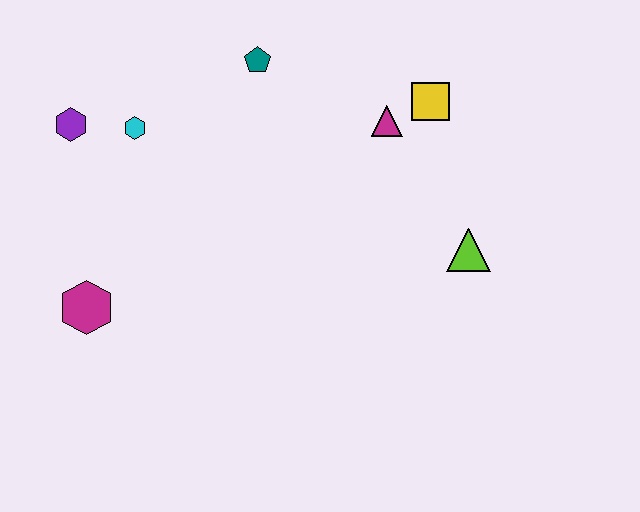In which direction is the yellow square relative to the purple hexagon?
The yellow square is to the right of the purple hexagon.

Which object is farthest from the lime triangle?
The purple hexagon is farthest from the lime triangle.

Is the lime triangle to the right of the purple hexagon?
Yes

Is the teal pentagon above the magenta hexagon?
Yes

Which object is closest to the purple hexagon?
The cyan hexagon is closest to the purple hexagon.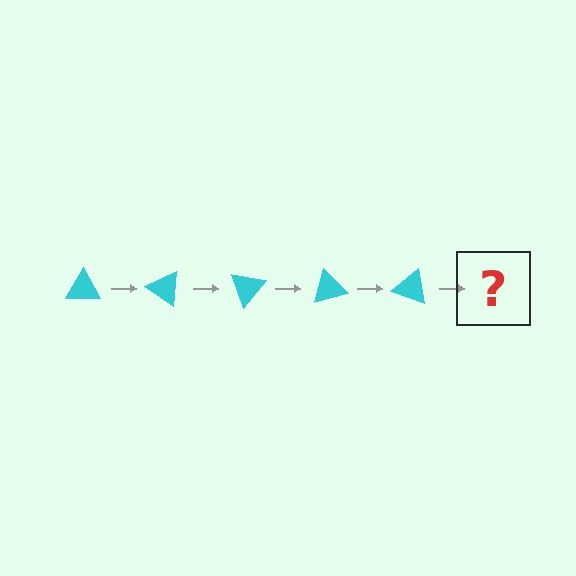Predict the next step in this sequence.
The next step is a cyan triangle rotated 175 degrees.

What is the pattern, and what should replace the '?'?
The pattern is that the triangle rotates 35 degrees each step. The '?' should be a cyan triangle rotated 175 degrees.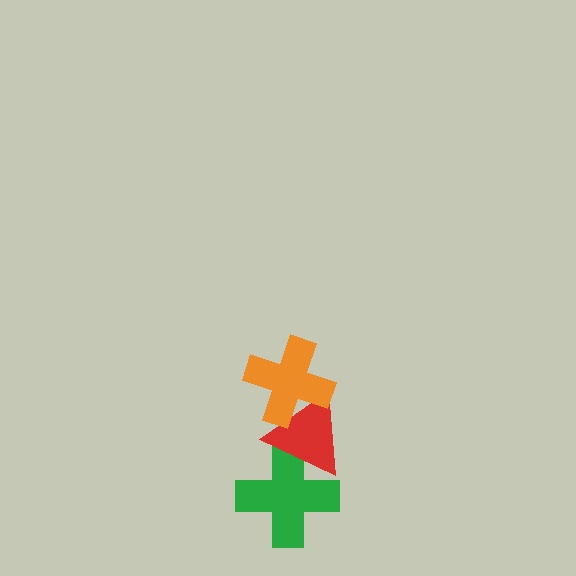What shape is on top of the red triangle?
The orange cross is on top of the red triangle.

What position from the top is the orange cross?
The orange cross is 1st from the top.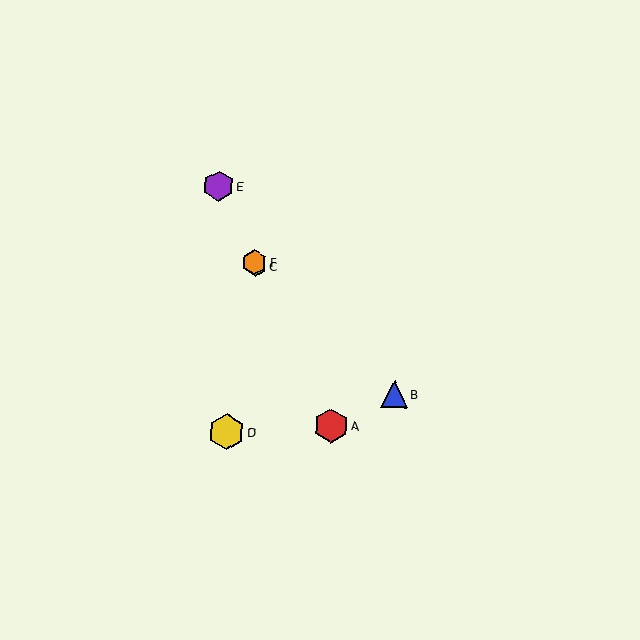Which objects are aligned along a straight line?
Objects A, C, E, F are aligned along a straight line.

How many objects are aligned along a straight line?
4 objects (A, C, E, F) are aligned along a straight line.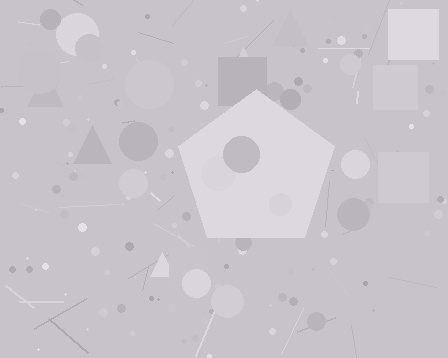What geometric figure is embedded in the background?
A pentagon is embedded in the background.